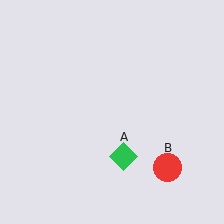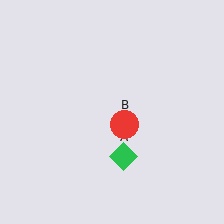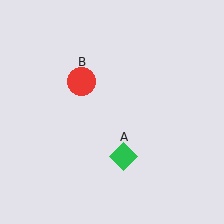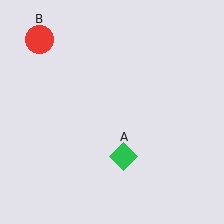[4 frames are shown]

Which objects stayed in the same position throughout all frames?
Green diamond (object A) remained stationary.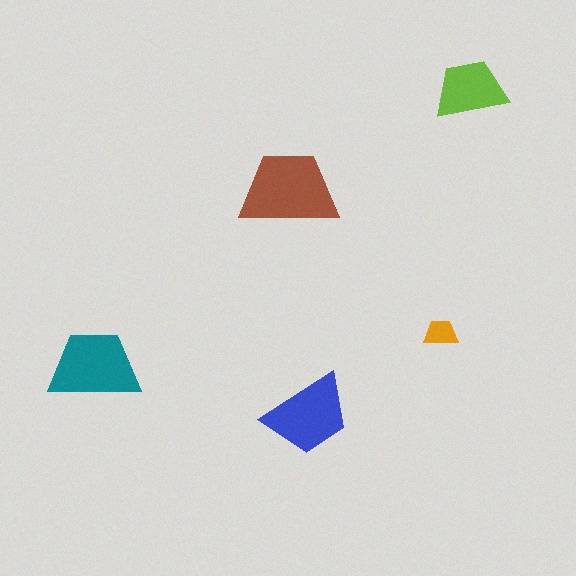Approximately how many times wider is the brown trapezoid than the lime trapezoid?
About 1.5 times wider.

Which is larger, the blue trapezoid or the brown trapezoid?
The brown one.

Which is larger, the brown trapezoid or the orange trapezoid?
The brown one.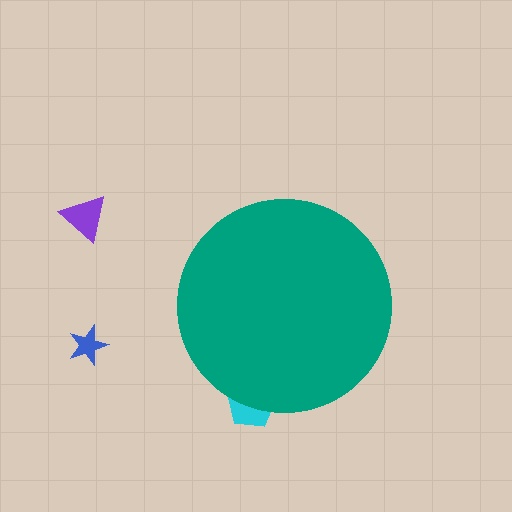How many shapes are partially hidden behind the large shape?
1 shape is partially hidden.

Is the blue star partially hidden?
No, the blue star is fully visible.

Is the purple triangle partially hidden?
No, the purple triangle is fully visible.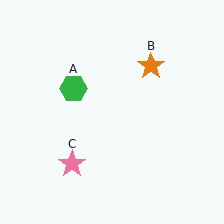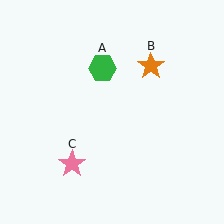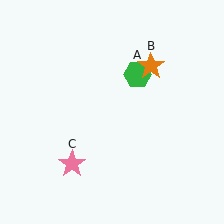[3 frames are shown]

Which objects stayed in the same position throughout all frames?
Orange star (object B) and pink star (object C) remained stationary.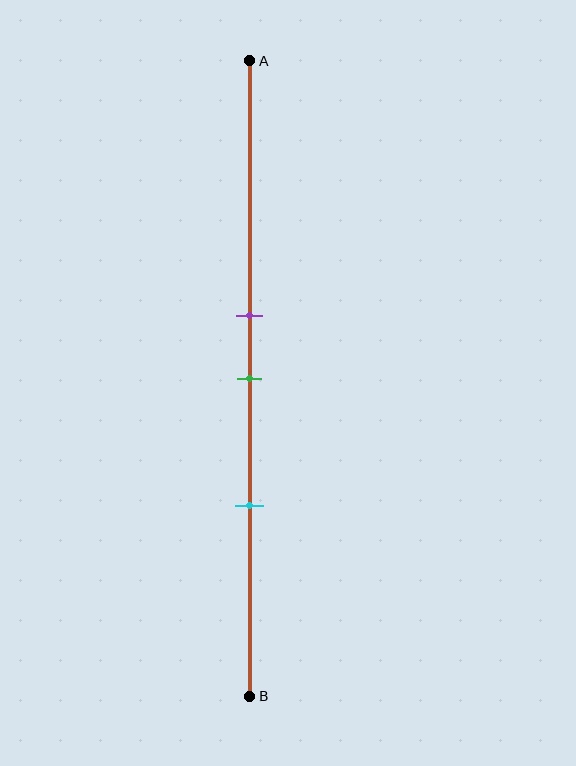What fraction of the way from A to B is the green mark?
The green mark is approximately 50% (0.5) of the way from A to B.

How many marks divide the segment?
There are 3 marks dividing the segment.